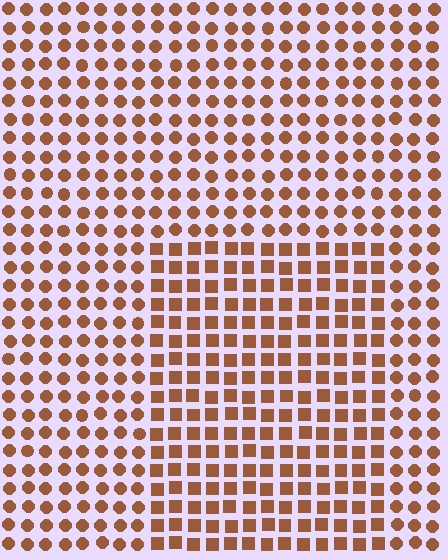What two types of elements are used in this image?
The image uses squares inside the rectangle region and circles outside it.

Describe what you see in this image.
The image is filled with small brown elements arranged in a uniform grid. A rectangle-shaped region contains squares, while the surrounding area contains circles. The boundary is defined purely by the change in element shape.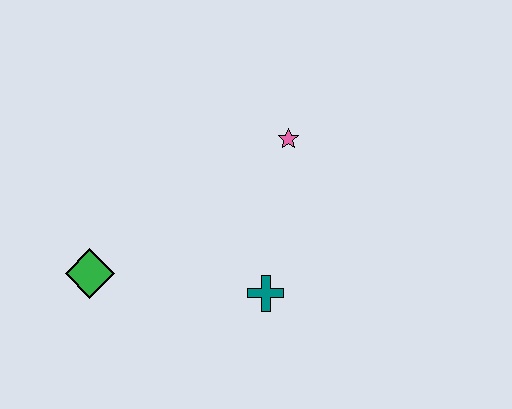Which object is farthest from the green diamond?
The pink star is farthest from the green diamond.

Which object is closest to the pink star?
The teal cross is closest to the pink star.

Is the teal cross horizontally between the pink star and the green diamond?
Yes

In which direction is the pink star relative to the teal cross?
The pink star is above the teal cross.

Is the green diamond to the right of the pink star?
No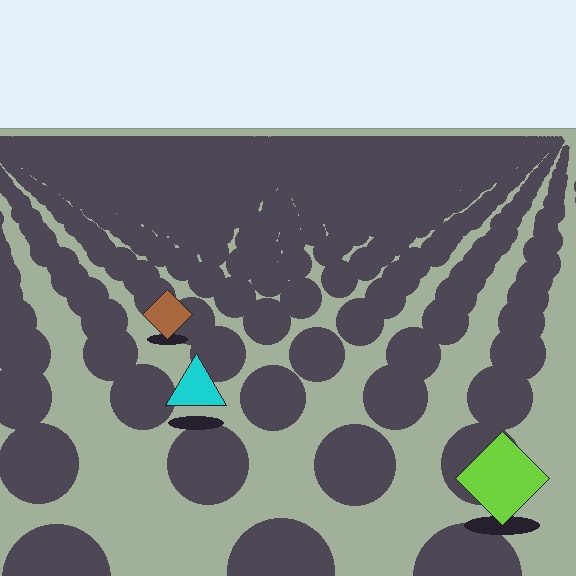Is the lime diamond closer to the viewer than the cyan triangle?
Yes. The lime diamond is closer — you can tell from the texture gradient: the ground texture is coarser near it.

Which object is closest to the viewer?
The lime diamond is closest. The texture marks near it are larger and more spread out.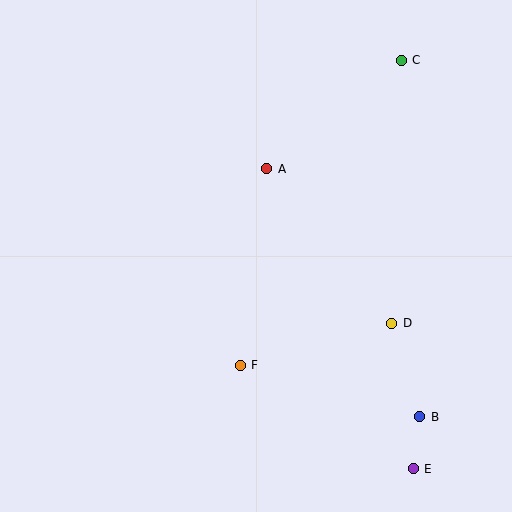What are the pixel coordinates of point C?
Point C is at (401, 60).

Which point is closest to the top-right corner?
Point C is closest to the top-right corner.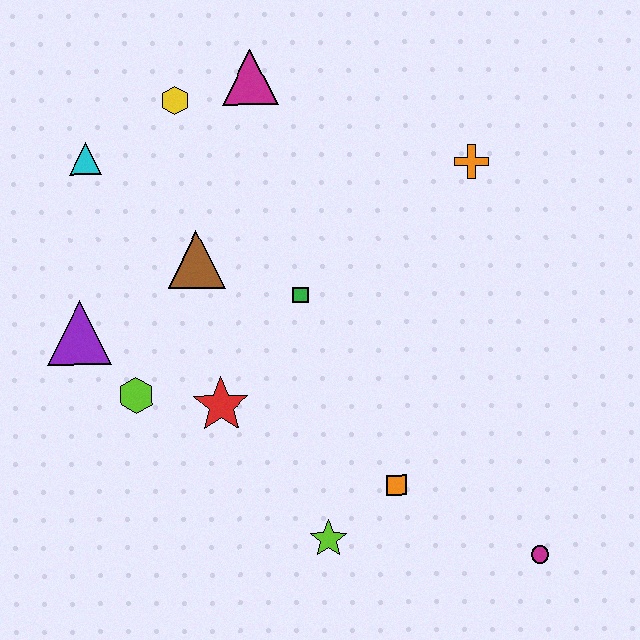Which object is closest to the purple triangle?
The lime hexagon is closest to the purple triangle.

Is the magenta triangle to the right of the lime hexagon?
Yes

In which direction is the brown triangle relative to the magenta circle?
The brown triangle is to the left of the magenta circle.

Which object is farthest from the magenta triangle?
The magenta circle is farthest from the magenta triangle.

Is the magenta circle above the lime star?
No